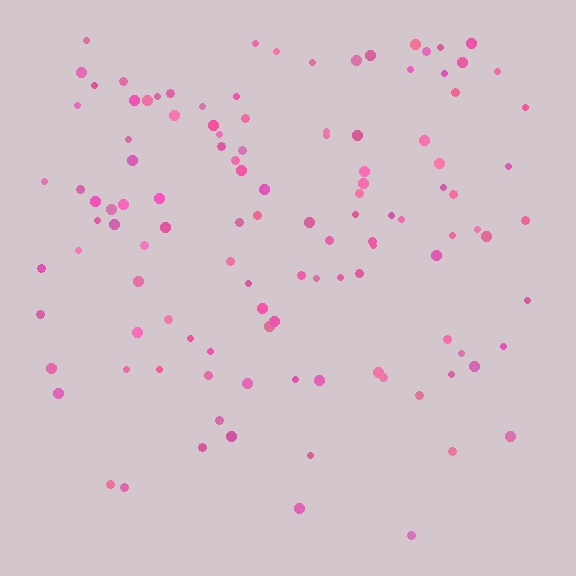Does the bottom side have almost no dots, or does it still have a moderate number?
Still a moderate number, just noticeably fewer than the top.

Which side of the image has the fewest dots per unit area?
The bottom.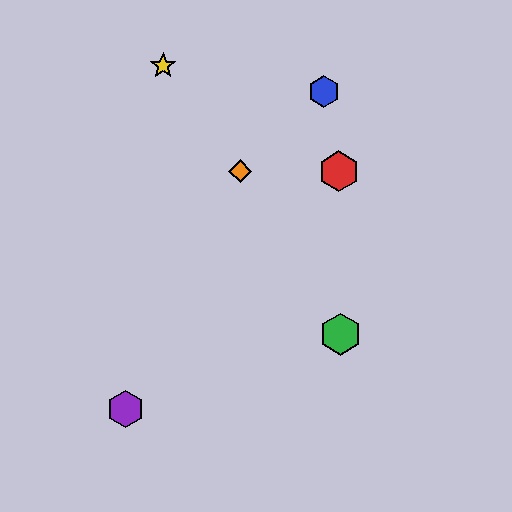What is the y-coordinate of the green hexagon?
The green hexagon is at y≈334.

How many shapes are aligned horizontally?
2 shapes (the red hexagon, the orange diamond) are aligned horizontally.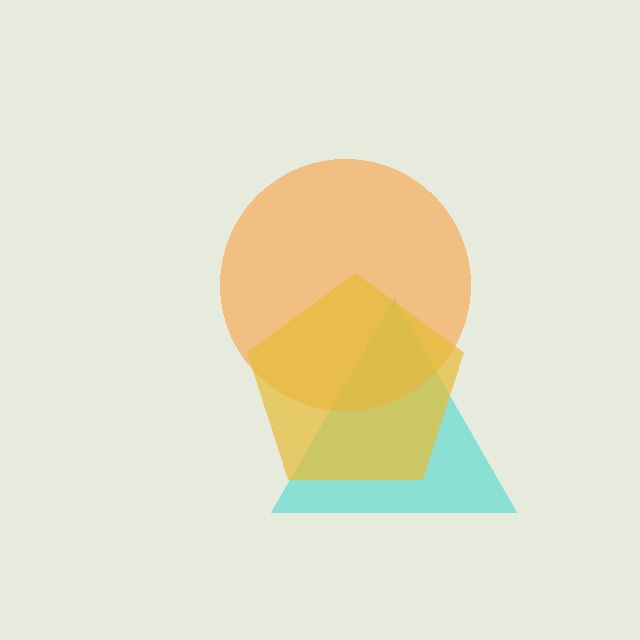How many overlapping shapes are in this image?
There are 3 overlapping shapes in the image.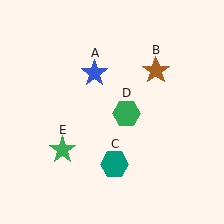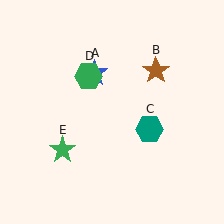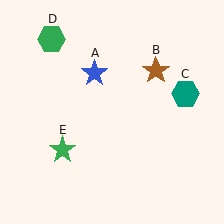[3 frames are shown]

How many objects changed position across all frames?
2 objects changed position: teal hexagon (object C), green hexagon (object D).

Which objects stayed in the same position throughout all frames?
Blue star (object A) and brown star (object B) and green star (object E) remained stationary.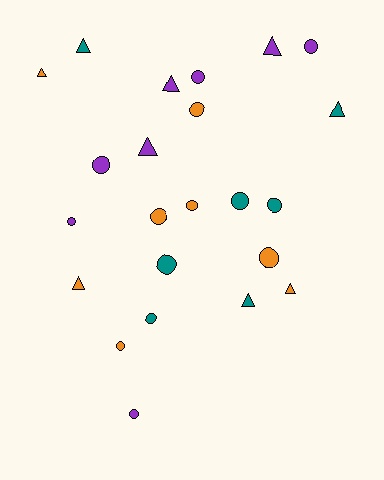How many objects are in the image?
There are 23 objects.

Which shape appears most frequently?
Circle, with 14 objects.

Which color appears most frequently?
Orange, with 8 objects.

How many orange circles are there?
There are 5 orange circles.